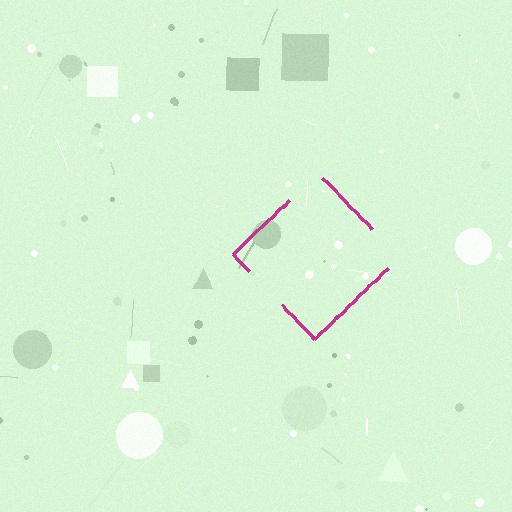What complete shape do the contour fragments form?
The contour fragments form a diamond.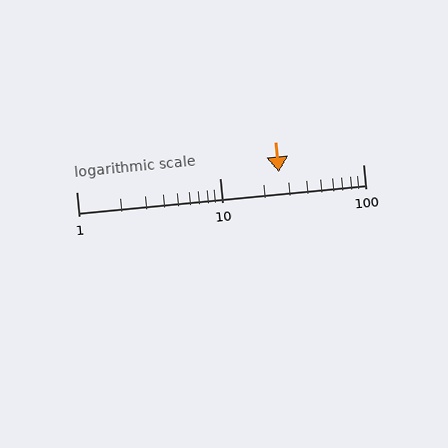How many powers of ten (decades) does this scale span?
The scale spans 2 decades, from 1 to 100.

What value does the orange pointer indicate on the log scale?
The pointer indicates approximately 26.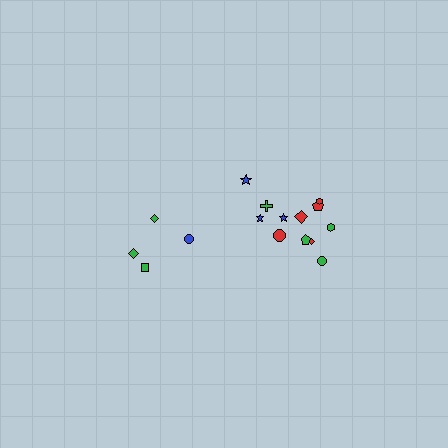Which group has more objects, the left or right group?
The right group.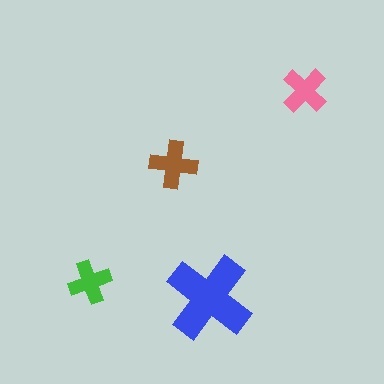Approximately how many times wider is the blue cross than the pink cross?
About 2 times wider.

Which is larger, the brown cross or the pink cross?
The brown one.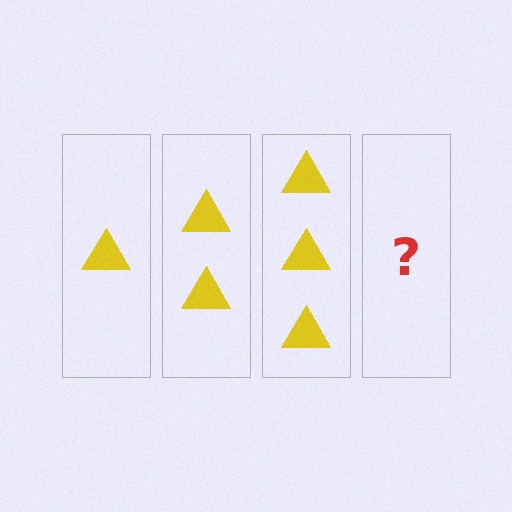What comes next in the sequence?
The next element should be 4 triangles.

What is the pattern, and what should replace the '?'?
The pattern is that each step adds one more triangle. The '?' should be 4 triangles.